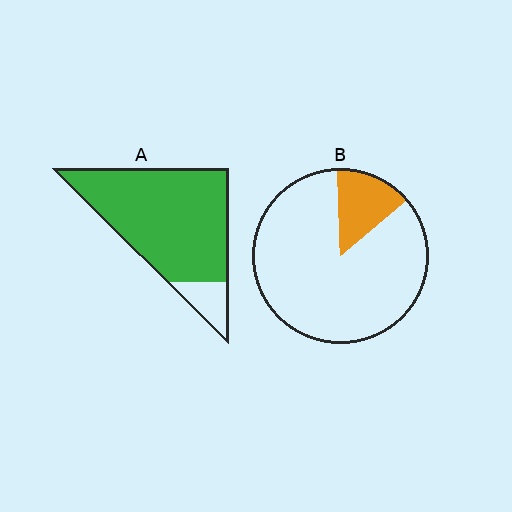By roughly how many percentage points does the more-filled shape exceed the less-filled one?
By roughly 75 percentage points (A over B).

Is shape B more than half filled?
No.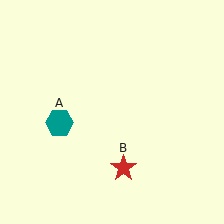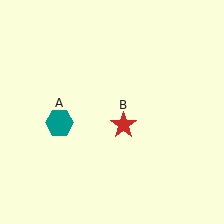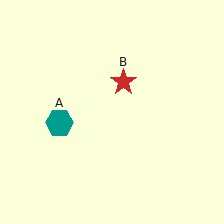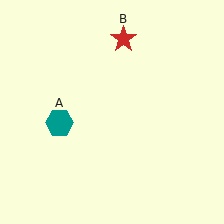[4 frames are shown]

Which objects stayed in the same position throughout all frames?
Teal hexagon (object A) remained stationary.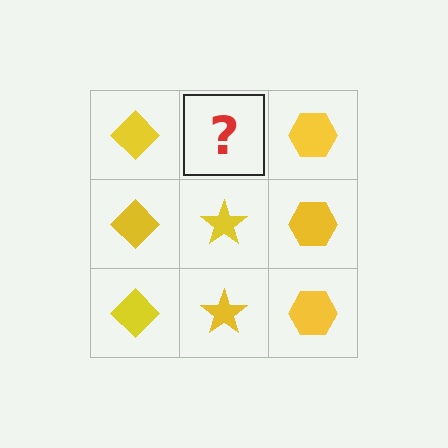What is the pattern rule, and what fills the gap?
The rule is that each column has a consistent shape. The gap should be filled with a yellow star.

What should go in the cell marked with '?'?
The missing cell should contain a yellow star.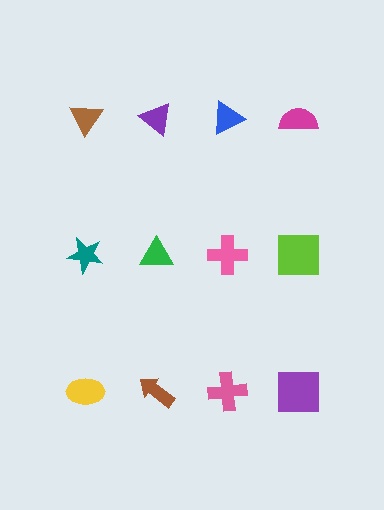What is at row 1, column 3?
A blue triangle.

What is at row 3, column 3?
A pink cross.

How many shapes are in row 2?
4 shapes.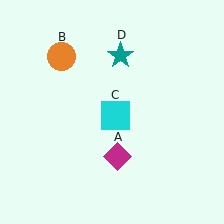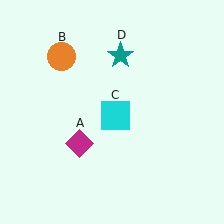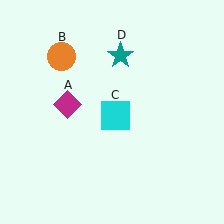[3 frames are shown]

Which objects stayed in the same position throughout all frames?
Orange circle (object B) and cyan square (object C) and teal star (object D) remained stationary.